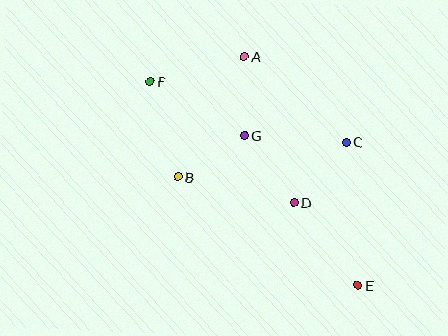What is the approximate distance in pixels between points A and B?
The distance between A and B is approximately 137 pixels.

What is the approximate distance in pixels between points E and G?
The distance between E and G is approximately 188 pixels.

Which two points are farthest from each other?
Points E and F are farthest from each other.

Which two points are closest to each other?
Points B and G are closest to each other.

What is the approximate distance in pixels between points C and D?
The distance between C and D is approximately 80 pixels.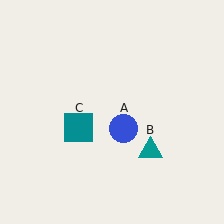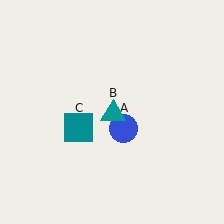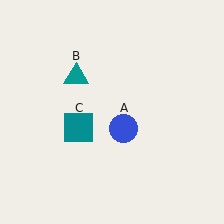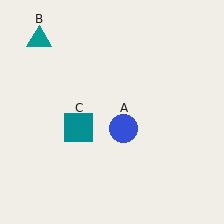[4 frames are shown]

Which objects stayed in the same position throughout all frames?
Blue circle (object A) and teal square (object C) remained stationary.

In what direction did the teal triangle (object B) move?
The teal triangle (object B) moved up and to the left.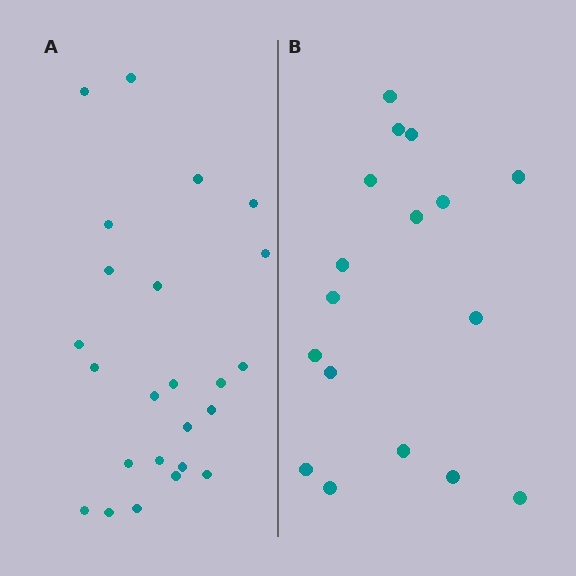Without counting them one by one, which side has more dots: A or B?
Region A (the left region) has more dots.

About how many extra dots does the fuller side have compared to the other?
Region A has roughly 8 or so more dots than region B.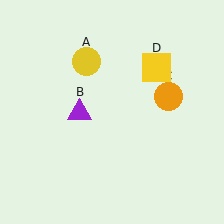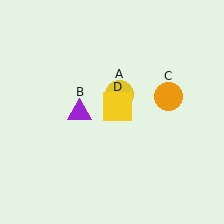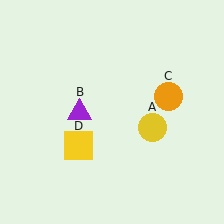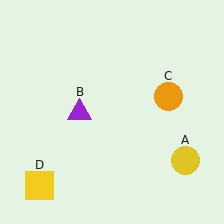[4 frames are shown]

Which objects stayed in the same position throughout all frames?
Purple triangle (object B) and orange circle (object C) remained stationary.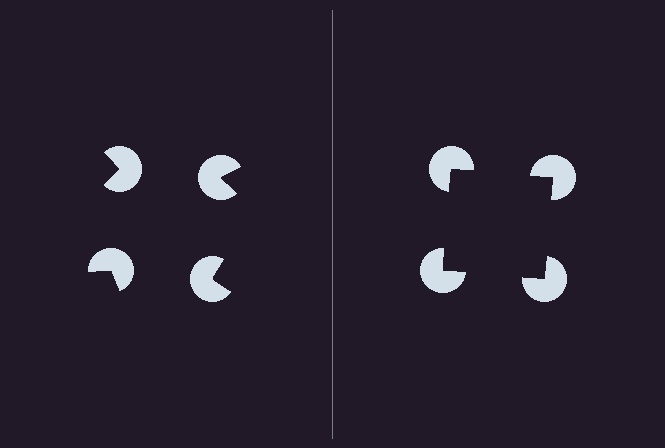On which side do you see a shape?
An illusory square appears on the right side. On the left side the wedge cuts are rotated, so no coherent shape forms.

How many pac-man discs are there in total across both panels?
8 — 4 on each side.